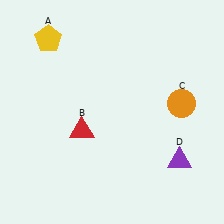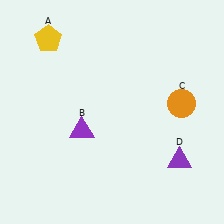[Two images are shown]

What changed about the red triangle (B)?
In Image 1, B is red. In Image 2, it changed to purple.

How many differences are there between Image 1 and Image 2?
There is 1 difference between the two images.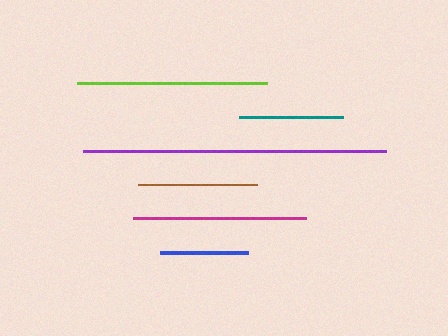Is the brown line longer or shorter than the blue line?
The brown line is longer than the blue line.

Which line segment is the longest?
The purple line is the longest at approximately 303 pixels.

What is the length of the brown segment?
The brown segment is approximately 119 pixels long.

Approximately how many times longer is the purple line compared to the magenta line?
The purple line is approximately 1.8 times the length of the magenta line.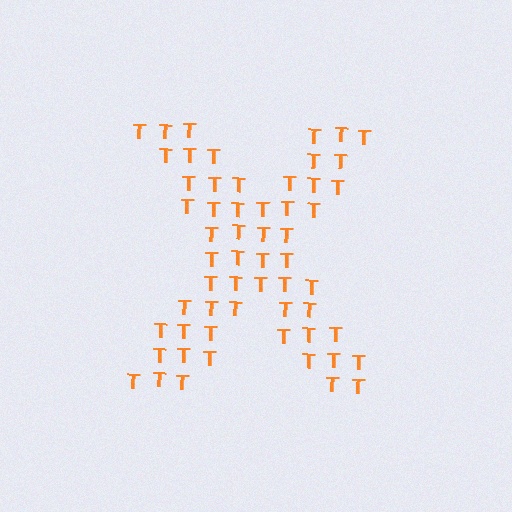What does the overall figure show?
The overall figure shows the letter X.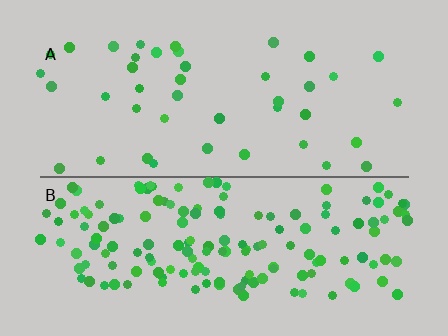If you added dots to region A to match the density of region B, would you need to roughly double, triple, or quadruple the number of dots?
Approximately quadruple.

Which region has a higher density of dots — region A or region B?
B (the bottom).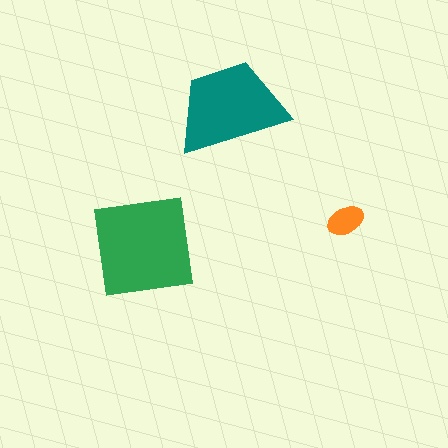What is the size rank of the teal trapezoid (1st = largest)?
2nd.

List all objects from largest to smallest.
The green square, the teal trapezoid, the orange ellipse.